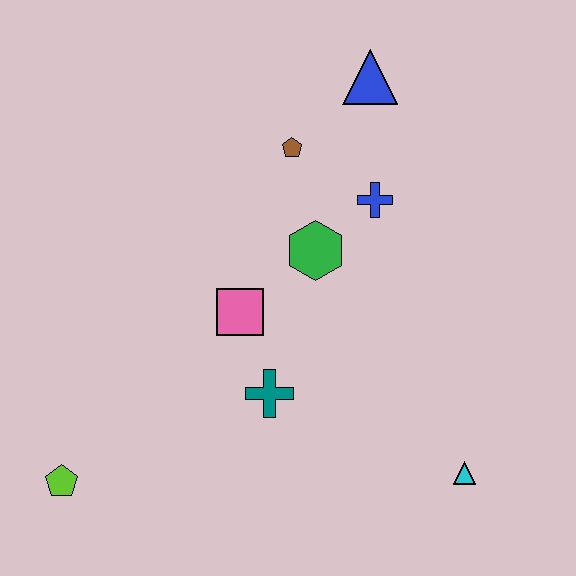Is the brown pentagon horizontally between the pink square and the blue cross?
Yes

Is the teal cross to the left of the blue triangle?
Yes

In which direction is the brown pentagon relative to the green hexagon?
The brown pentagon is above the green hexagon.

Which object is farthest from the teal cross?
The blue triangle is farthest from the teal cross.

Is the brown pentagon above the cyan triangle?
Yes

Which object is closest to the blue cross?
The green hexagon is closest to the blue cross.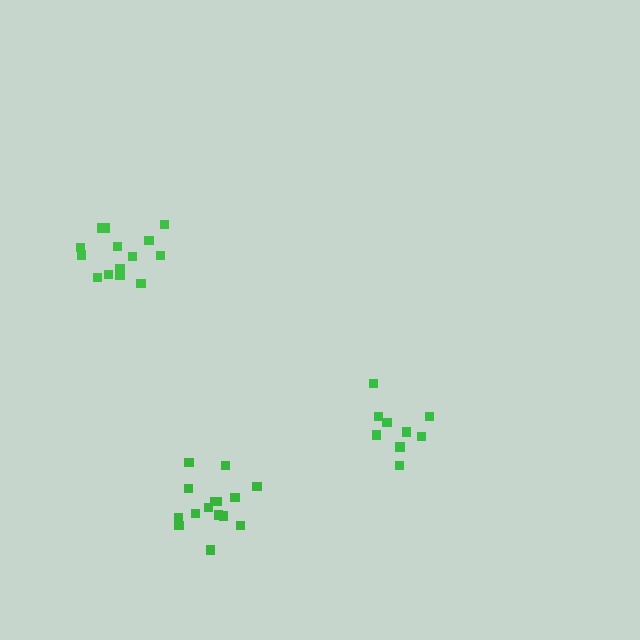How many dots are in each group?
Group 1: 15 dots, Group 2: 9 dots, Group 3: 14 dots (38 total).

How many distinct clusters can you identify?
There are 3 distinct clusters.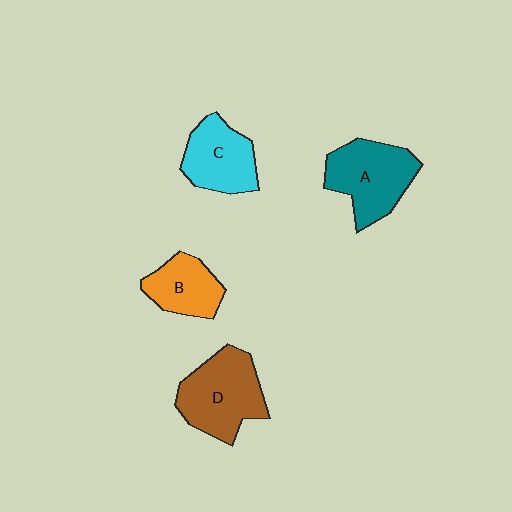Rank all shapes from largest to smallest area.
From largest to smallest: D (brown), A (teal), C (cyan), B (orange).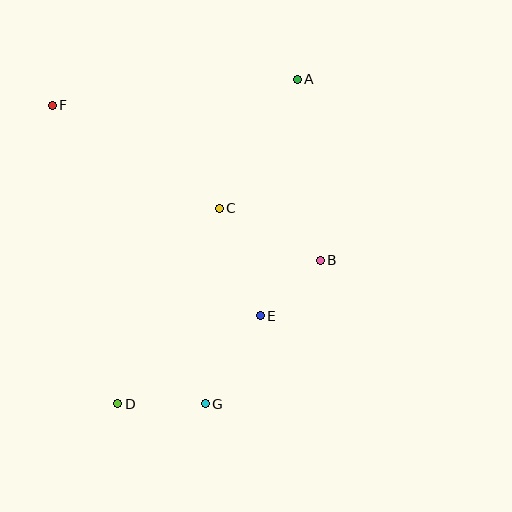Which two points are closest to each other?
Points B and E are closest to each other.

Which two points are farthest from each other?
Points A and D are farthest from each other.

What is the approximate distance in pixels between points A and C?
The distance between A and C is approximately 151 pixels.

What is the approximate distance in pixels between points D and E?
The distance between D and E is approximately 168 pixels.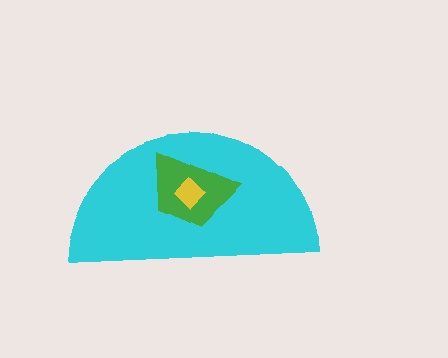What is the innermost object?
The yellow diamond.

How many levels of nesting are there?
3.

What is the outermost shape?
The cyan semicircle.